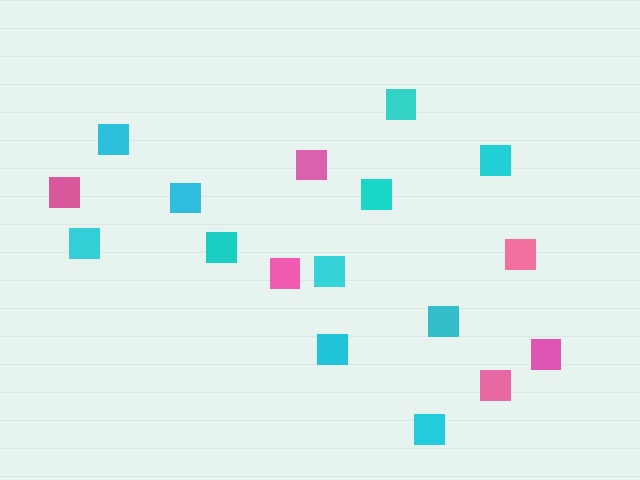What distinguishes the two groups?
There are 2 groups: one group of cyan squares (11) and one group of pink squares (6).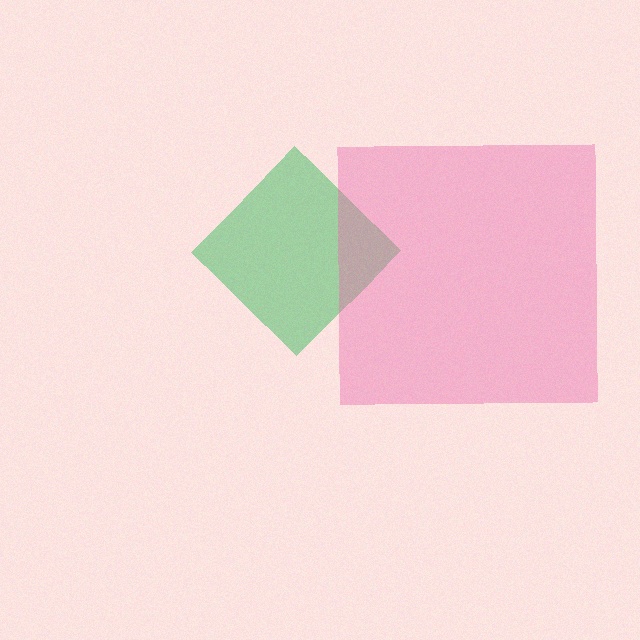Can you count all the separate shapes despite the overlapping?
Yes, there are 2 separate shapes.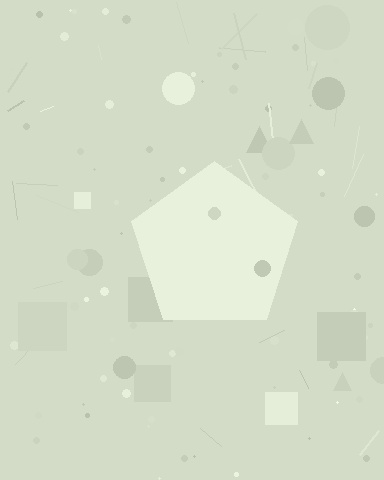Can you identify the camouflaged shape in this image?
The camouflaged shape is a pentagon.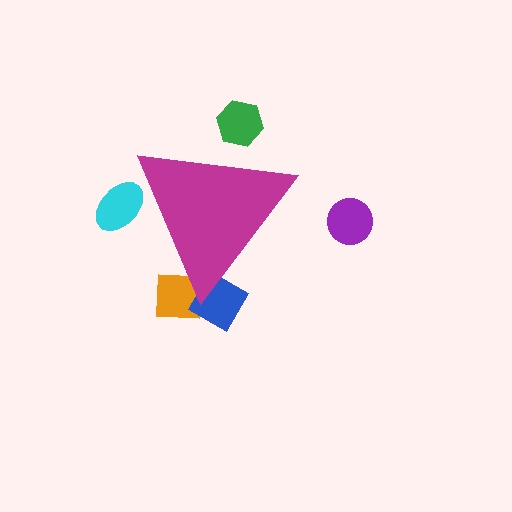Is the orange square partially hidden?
Yes, the orange square is partially hidden behind the magenta triangle.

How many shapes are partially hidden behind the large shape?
4 shapes are partially hidden.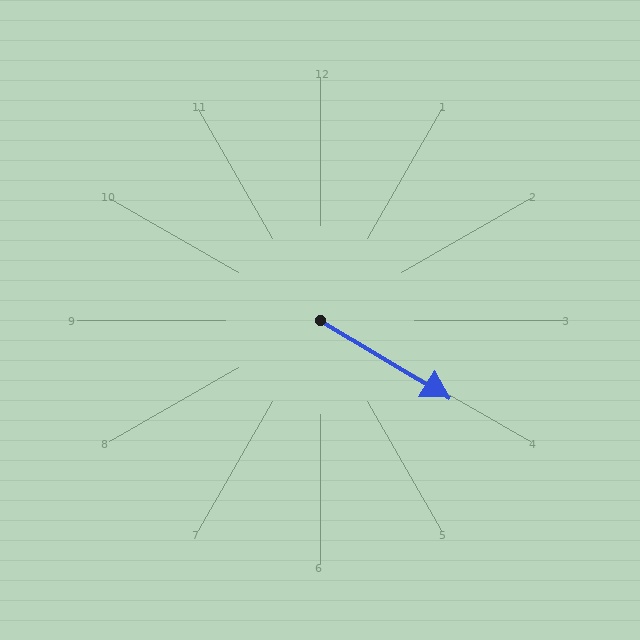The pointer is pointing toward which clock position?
Roughly 4 o'clock.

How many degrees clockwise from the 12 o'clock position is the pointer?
Approximately 121 degrees.